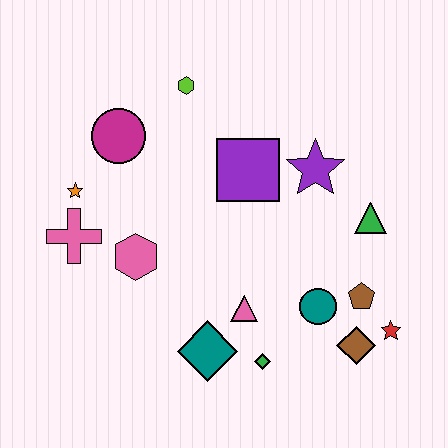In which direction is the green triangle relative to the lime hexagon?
The green triangle is to the right of the lime hexagon.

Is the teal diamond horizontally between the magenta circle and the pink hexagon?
No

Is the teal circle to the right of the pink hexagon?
Yes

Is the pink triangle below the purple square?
Yes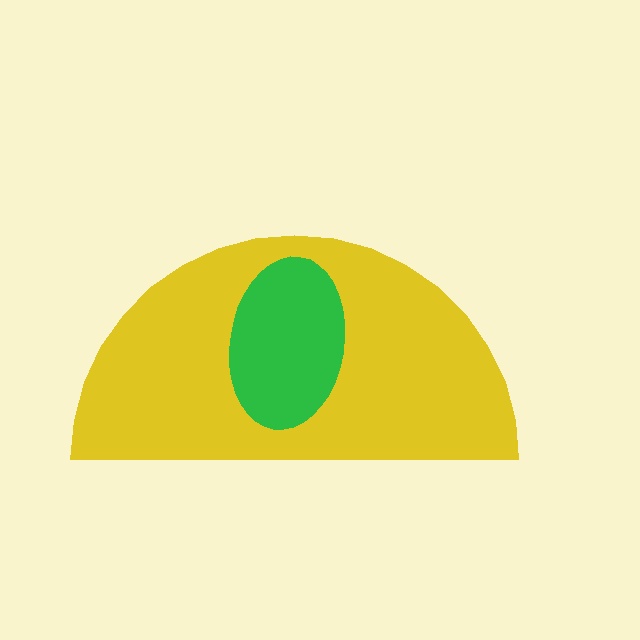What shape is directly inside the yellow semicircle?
The green ellipse.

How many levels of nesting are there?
2.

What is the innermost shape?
The green ellipse.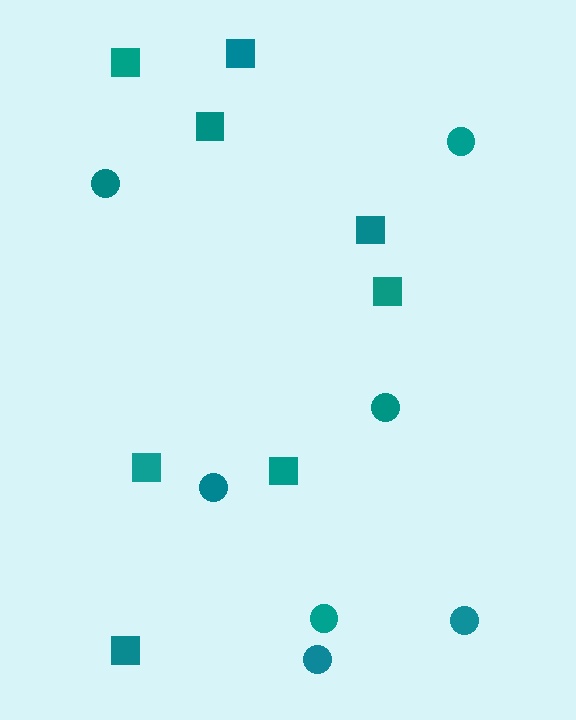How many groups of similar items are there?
There are 2 groups: one group of circles (7) and one group of squares (8).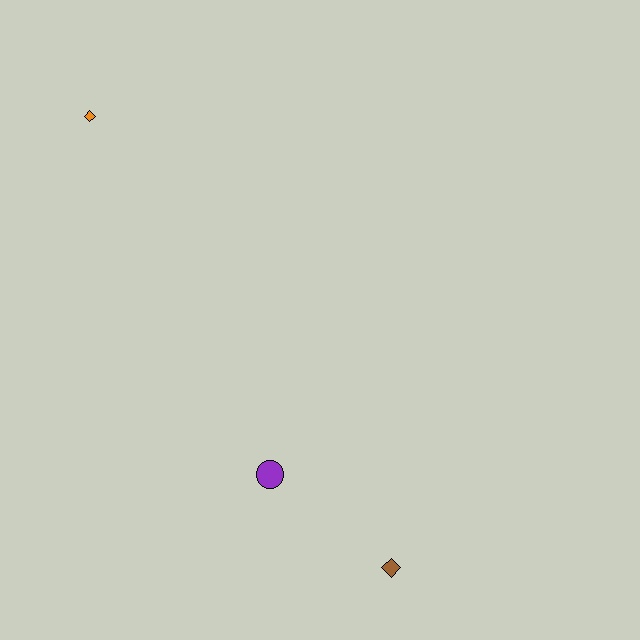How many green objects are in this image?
There are no green objects.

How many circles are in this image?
There is 1 circle.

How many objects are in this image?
There are 3 objects.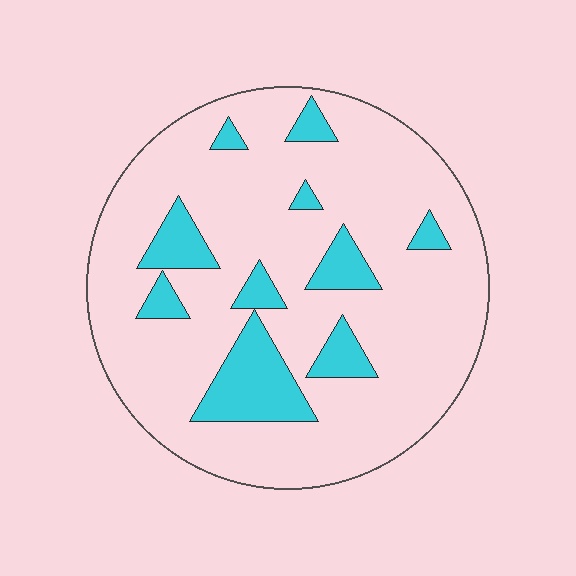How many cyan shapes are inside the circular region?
10.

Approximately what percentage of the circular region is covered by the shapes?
Approximately 15%.